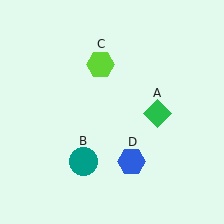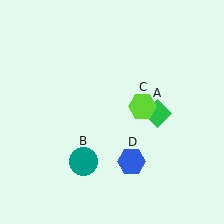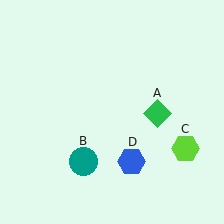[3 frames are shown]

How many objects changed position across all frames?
1 object changed position: lime hexagon (object C).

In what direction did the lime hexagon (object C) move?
The lime hexagon (object C) moved down and to the right.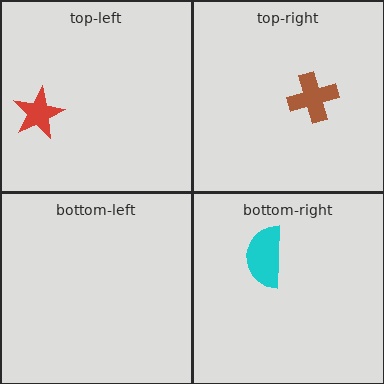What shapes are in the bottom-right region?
The cyan semicircle.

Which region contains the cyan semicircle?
The bottom-right region.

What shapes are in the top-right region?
The brown cross.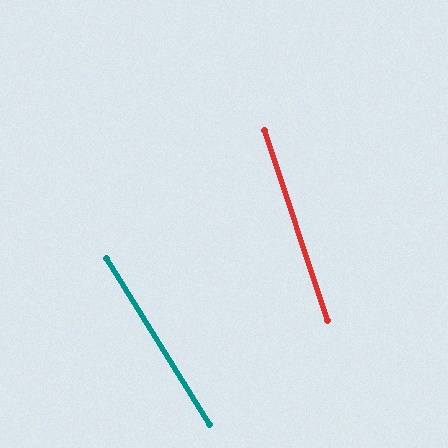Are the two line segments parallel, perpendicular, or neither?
Neither parallel nor perpendicular — they differ by about 14°.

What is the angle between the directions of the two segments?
Approximately 14 degrees.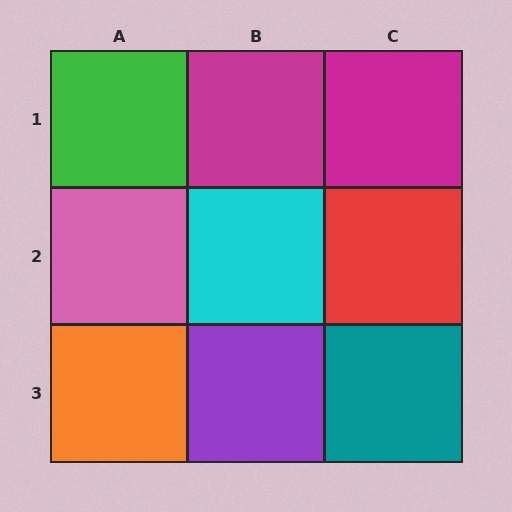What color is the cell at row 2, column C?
Red.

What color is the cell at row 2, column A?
Pink.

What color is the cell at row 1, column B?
Magenta.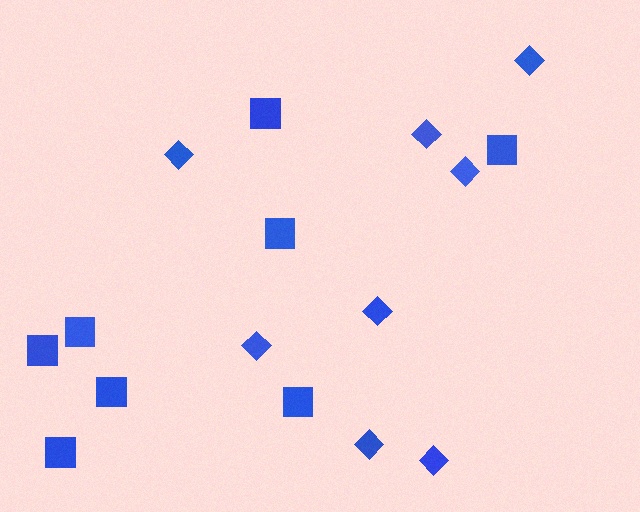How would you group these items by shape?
There are 2 groups: one group of squares (8) and one group of diamonds (8).